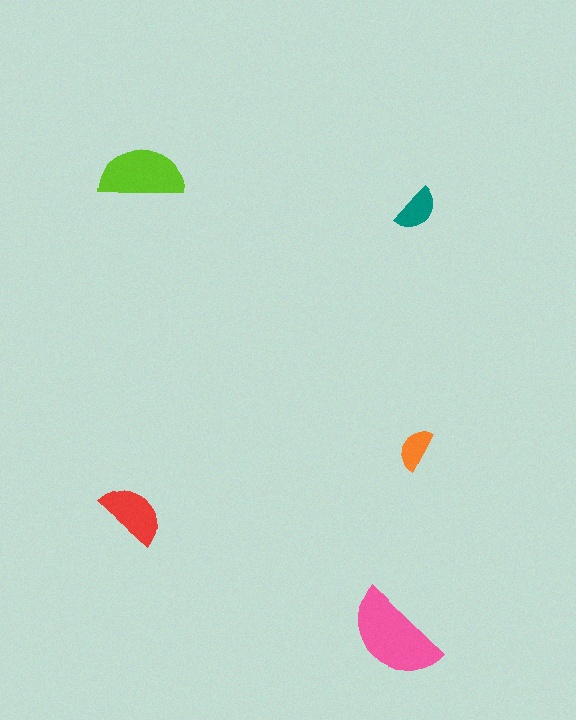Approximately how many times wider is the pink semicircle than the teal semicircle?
About 2 times wider.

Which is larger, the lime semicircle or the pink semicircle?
The pink one.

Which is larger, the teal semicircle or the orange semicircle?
The teal one.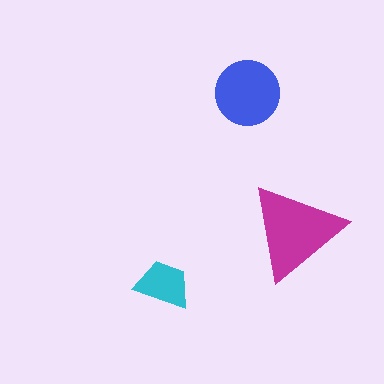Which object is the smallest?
The cyan trapezoid.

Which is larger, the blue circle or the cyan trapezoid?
The blue circle.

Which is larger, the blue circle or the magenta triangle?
The magenta triangle.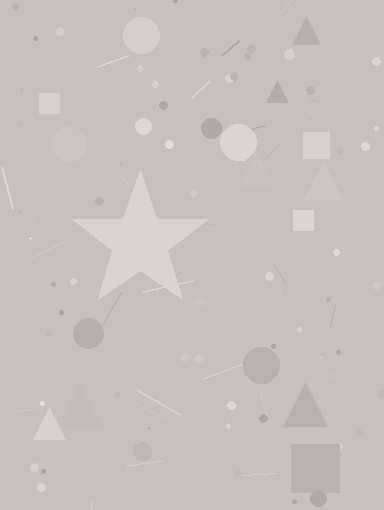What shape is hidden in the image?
A star is hidden in the image.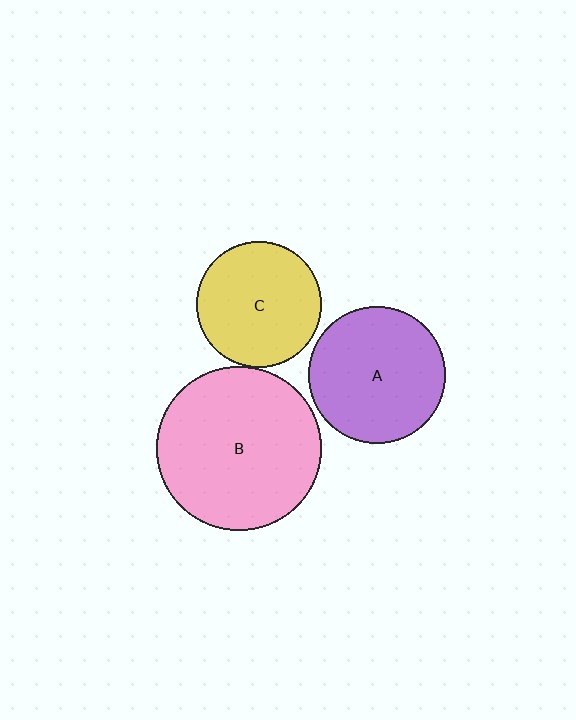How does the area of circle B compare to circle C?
Approximately 1.7 times.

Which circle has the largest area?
Circle B (pink).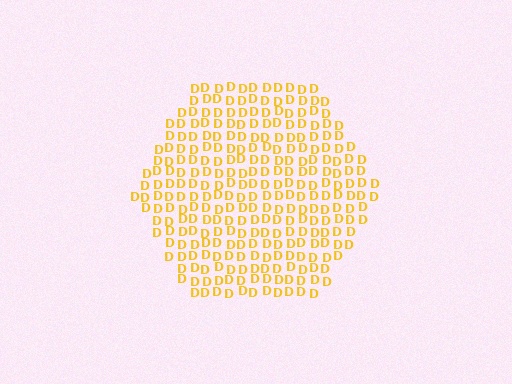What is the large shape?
The large shape is a hexagon.